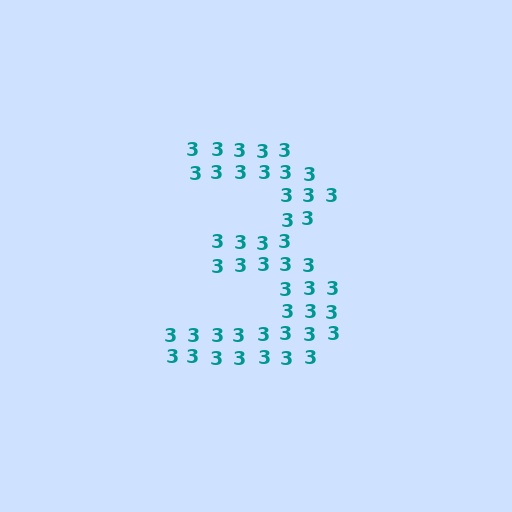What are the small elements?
The small elements are digit 3's.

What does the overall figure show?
The overall figure shows the digit 3.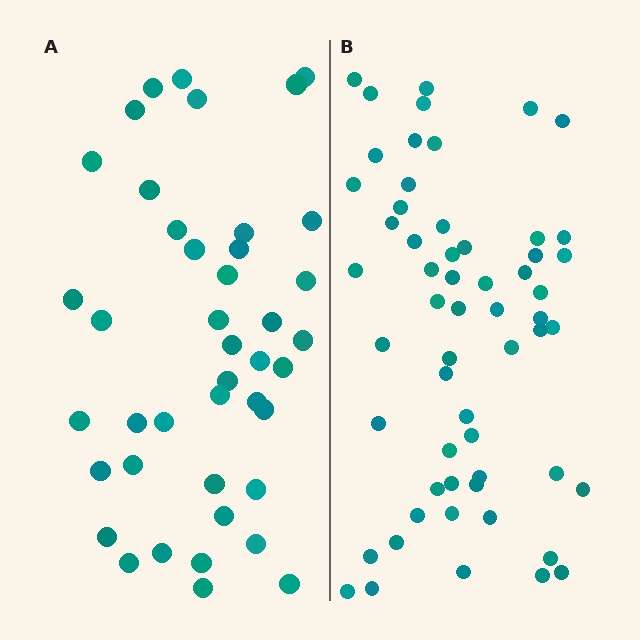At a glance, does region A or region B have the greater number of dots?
Region B (the right region) has more dots.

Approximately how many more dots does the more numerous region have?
Region B has approximately 15 more dots than region A.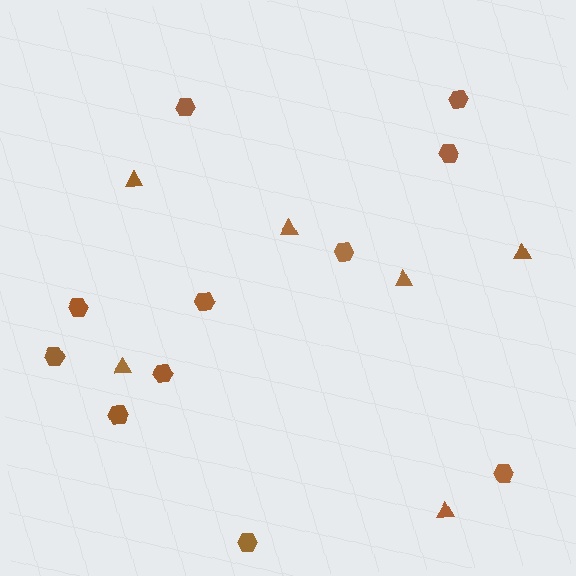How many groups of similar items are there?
There are 2 groups: one group of hexagons (11) and one group of triangles (6).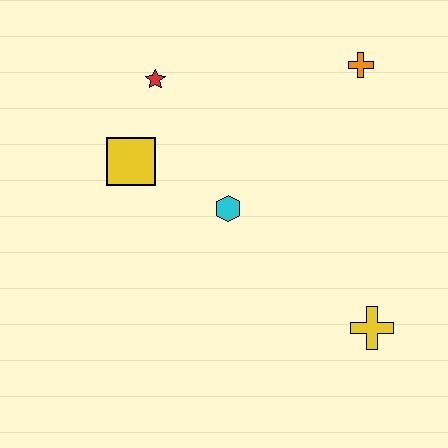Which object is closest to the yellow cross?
The cyan hexagon is closest to the yellow cross.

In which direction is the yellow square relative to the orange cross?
The yellow square is to the left of the orange cross.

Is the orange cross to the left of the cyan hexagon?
No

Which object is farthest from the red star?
The yellow cross is farthest from the red star.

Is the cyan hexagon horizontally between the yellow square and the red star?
No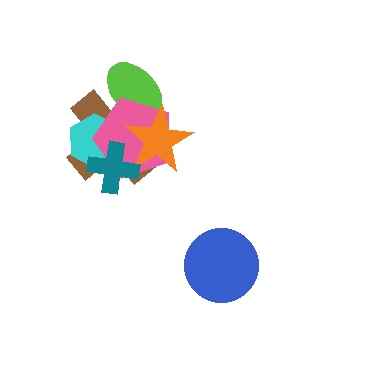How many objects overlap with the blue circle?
0 objects overlap with the blue circle.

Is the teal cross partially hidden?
No, no other shape covers it.